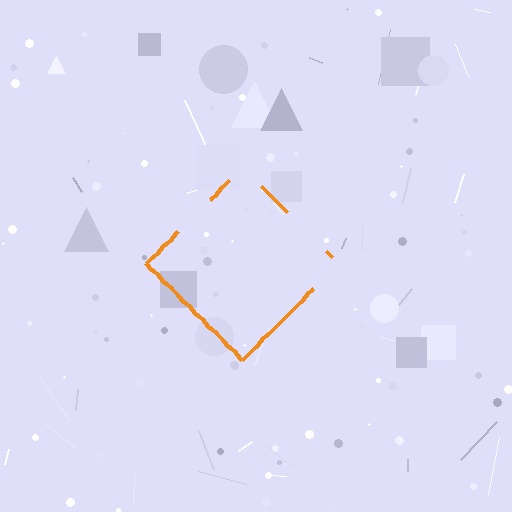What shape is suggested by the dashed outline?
The dashed outline suggests a diamond.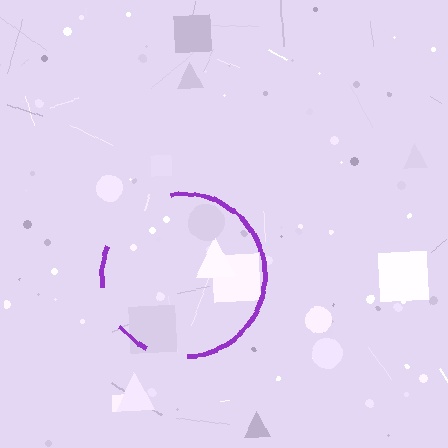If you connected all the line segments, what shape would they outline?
They would outline a circle.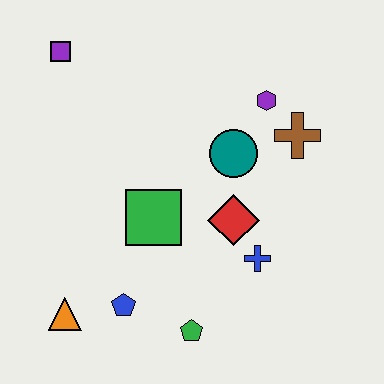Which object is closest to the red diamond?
The blue cross is closest to the red diamond.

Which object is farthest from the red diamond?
The purple square is farthest from the red diamond.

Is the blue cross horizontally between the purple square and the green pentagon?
No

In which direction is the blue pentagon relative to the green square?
The blue pentagon is below the green square.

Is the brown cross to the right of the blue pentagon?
Yes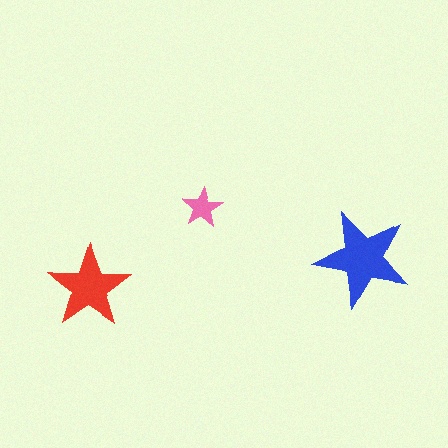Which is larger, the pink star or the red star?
The red one.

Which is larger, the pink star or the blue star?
The blue one.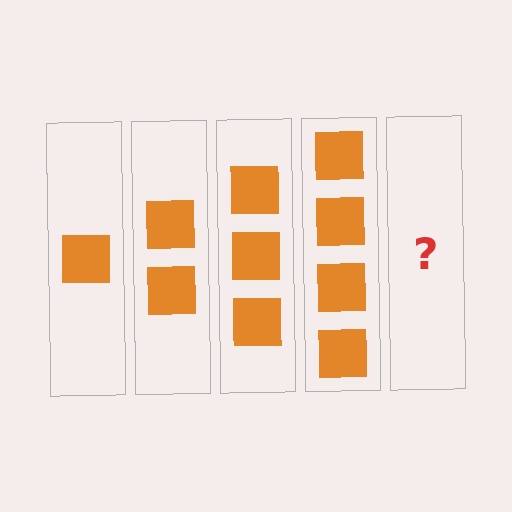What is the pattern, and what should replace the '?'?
The pattern is that each step adds one more square. The '?' should be 5 squares.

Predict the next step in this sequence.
The next step is 5 squares.